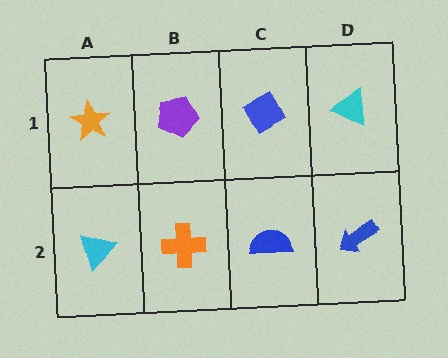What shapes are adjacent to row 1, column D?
A blue arrow (row 2, column D), a blue diamond (row 1, column C).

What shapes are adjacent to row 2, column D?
A cyan triangle (row 1, column D), a blue semicircle (row 2, column C).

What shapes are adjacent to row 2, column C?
A blue diamond (row 1, column C), an orange cross (row 2, column B), a blue arrow (row 2, column D).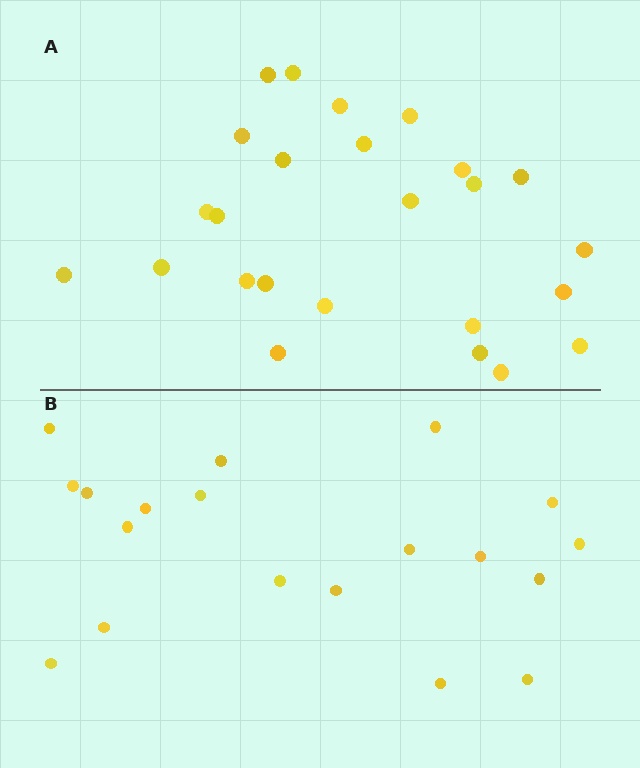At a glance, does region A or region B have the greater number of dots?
Region A (the top region) has more dots.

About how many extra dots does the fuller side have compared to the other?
Region A has about 6 more dots than region B.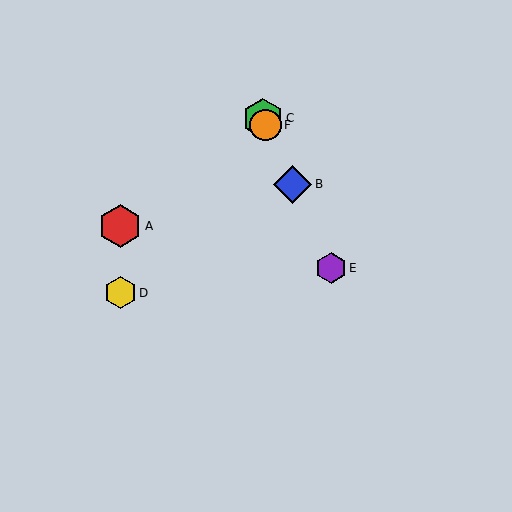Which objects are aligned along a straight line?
Objects B, C, E, F are aligned along a straight line.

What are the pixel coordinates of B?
Object B is at (293, 184).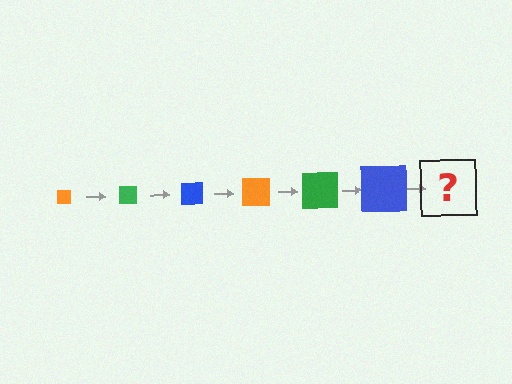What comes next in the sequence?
The next element should be an orange square, larger than the previous one.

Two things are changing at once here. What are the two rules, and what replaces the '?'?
The two rules are that the square grows larger each step and the color cycles through orange, green, and blue. The '?' should be an orange square, larger than the previous one.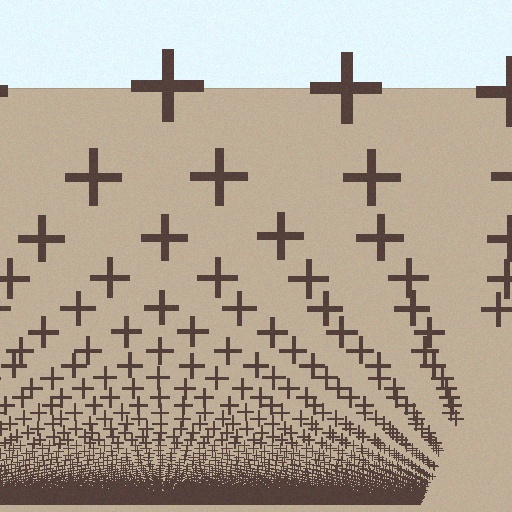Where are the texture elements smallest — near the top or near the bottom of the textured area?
Near the bottom.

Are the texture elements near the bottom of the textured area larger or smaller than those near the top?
Smaller. The gradient is inverted — elements near the bottom are smaller and denser.